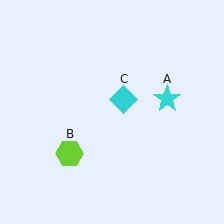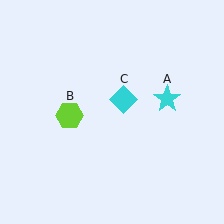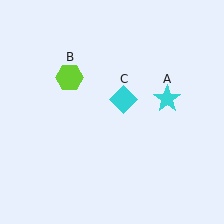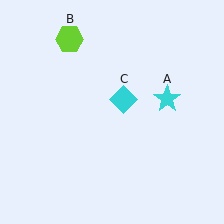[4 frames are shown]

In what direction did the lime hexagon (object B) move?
The lime hexagon (object B) moved up.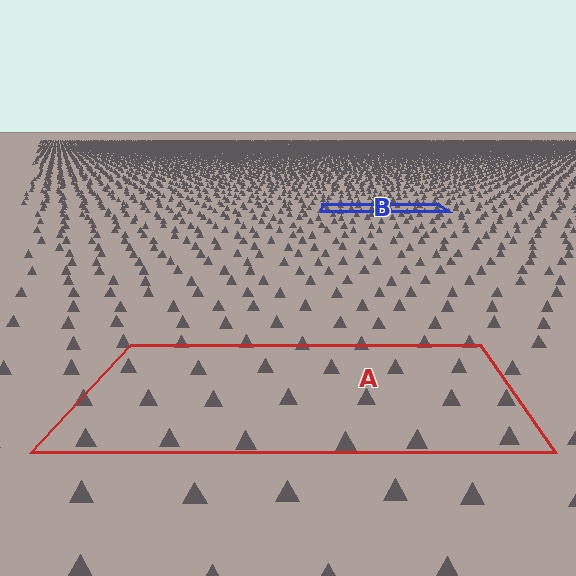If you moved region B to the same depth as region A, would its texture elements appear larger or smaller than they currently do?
They would appear larger. At a closer depth, the same texture elements are projected at a bigger on-screen size.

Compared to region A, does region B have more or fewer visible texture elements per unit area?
Region B has more texture elements per unit area — they are packed more densely because it is farther away.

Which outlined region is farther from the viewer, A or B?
Region B is farther from the viewer — the texture elements inside it appear smaller and more densely packed.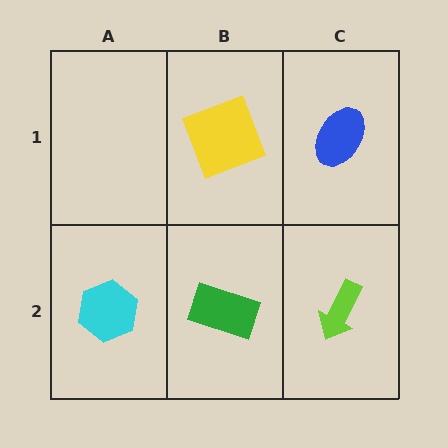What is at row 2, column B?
A green rectangle.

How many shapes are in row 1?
2 shapes.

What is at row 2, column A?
A cyan hexagon.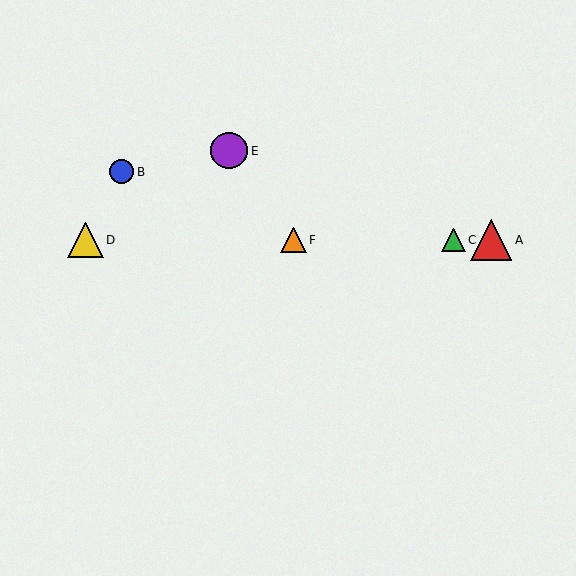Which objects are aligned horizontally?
Objects A, C, D, F are aligned horizontally.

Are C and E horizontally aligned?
No, C is at y≈240 and E is at y≈151.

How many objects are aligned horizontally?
4 objects (A, C, D, F) are aligned horizontally.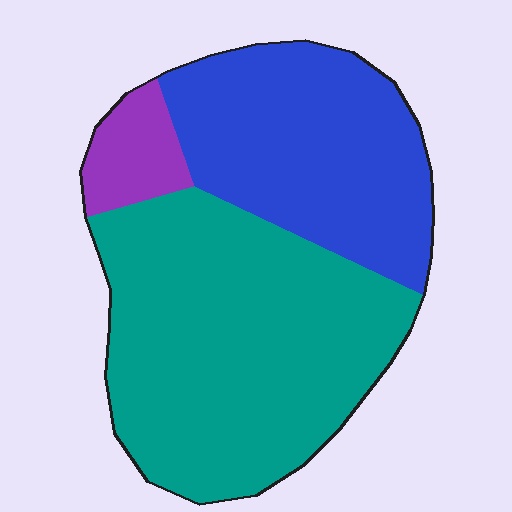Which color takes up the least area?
Purple, at roughly 10%.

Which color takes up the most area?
Teal, at roughly 55%.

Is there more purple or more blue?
Blue.